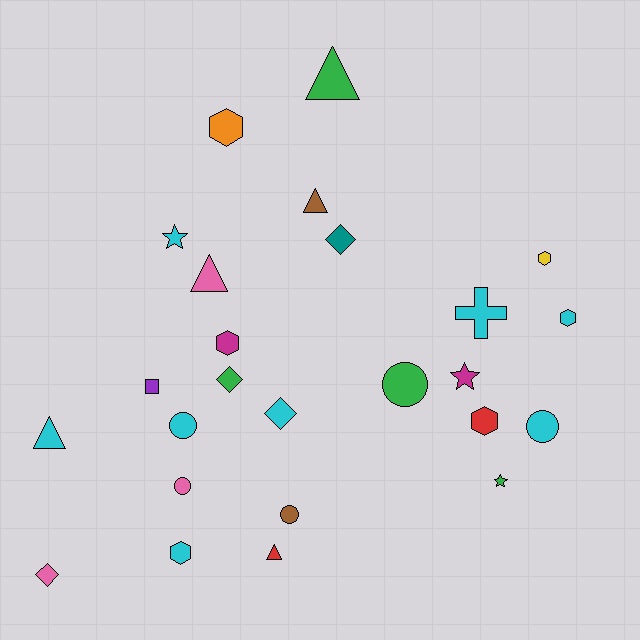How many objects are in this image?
There are 25 objects.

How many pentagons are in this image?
There are no pentagons.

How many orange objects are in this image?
There is 1 orange object.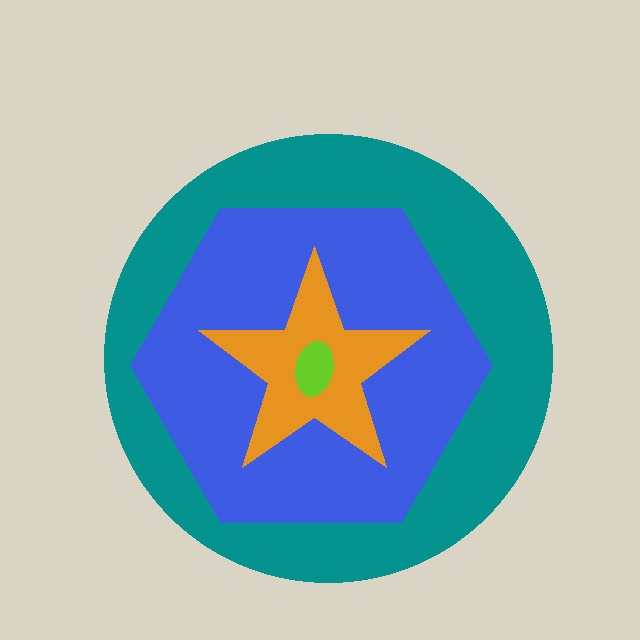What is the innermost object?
The lime ellipse.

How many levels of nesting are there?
4.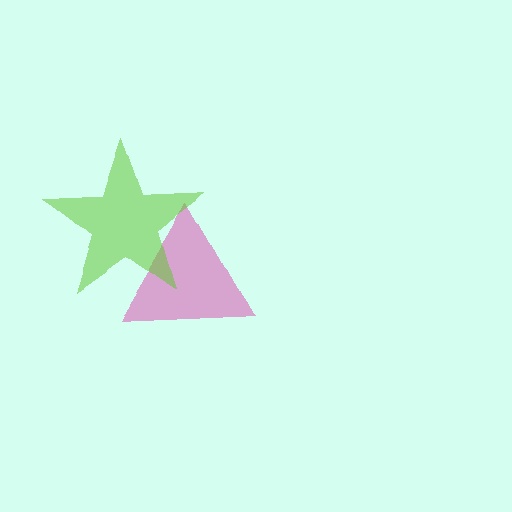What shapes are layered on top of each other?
The layered shapes are: a pink triangle, a lime star.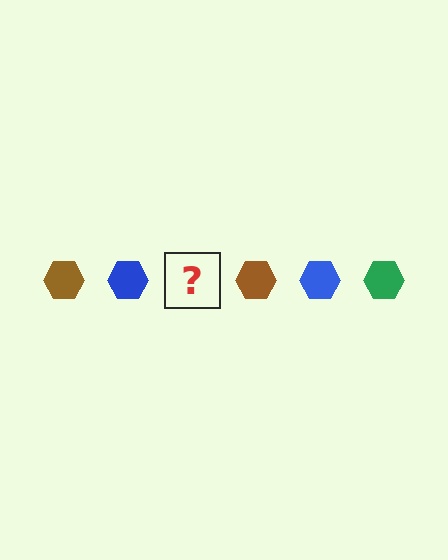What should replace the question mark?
The question mark should be replaced with a green hexagon.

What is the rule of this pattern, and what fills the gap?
The rule is that the pattern cycles through brown, blue, green hexagons. The gap should be filled with a green hexagon.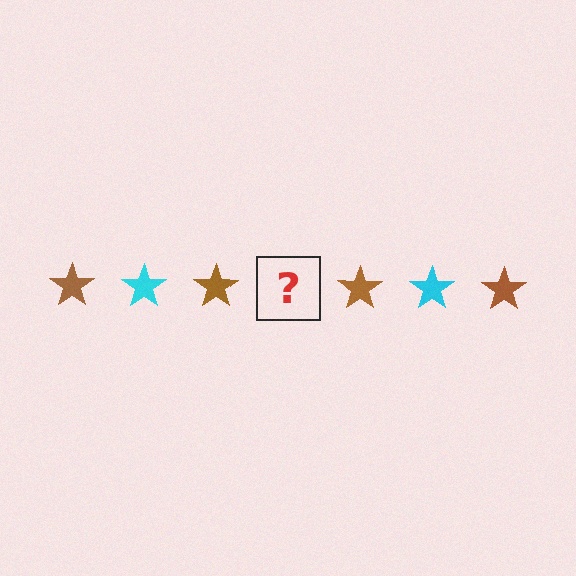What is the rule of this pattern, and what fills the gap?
The rule is that the pattern cycles through brown, cyan stars. The gap should be filled with a cyan star.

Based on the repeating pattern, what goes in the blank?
The blank should be a cyan star.